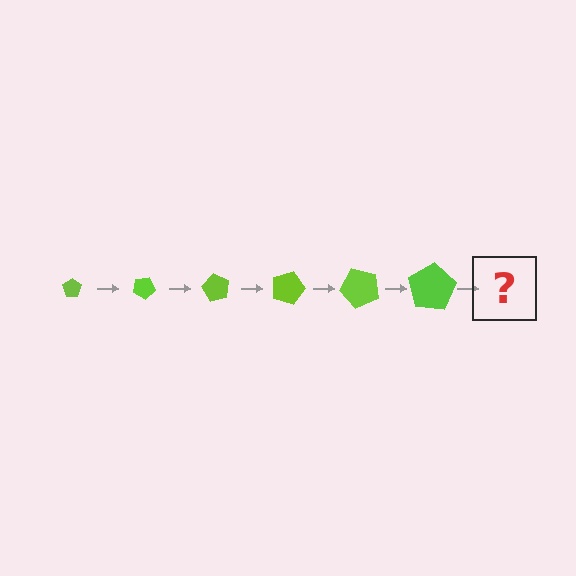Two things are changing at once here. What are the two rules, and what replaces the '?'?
The two rules are that the pentagon grows larger each step and it rotates 30 degrees each step. The '?' should be a pentagon, larger than the previous one and rotated 180 degrees from the start.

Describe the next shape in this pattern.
It should be a pentagon, larger than the previous one and rotated 180 degrees from the start.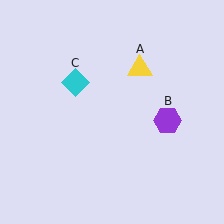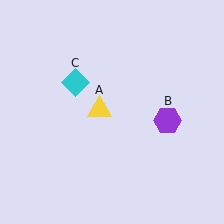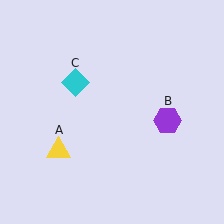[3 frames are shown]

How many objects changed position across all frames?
1 object changed position: yellow triangle (object A).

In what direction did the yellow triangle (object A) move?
The yellow triangle (object A) moved down and to the left.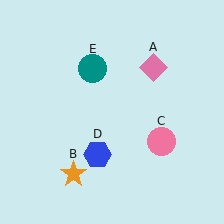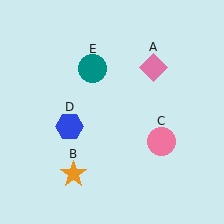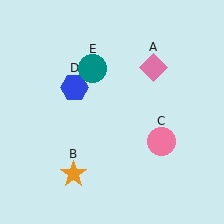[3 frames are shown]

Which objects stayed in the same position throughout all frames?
Pink diamond (object A) and orange star (object B) and pink circle (object C) and teal circle (object E) remained stationary.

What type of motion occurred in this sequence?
The blue hexagon (object D) rotated clockwise around the center of the scene.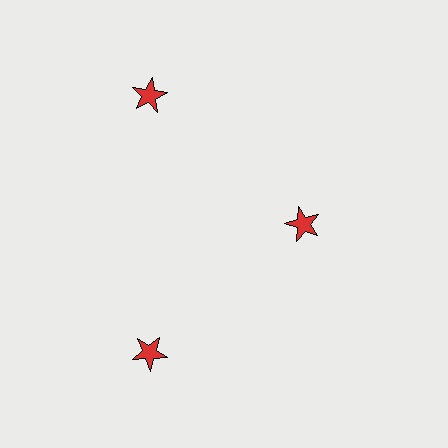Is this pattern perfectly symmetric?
No. The 3 red stars are arranged in a ring, but one element near the 3 o'clock position is pulled inward toward the center, breaking the 3-fold rotational symmetry.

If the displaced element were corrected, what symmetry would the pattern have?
It would have 3-fold rotational symmetry — the pattern would map onto itself every 120 degrees.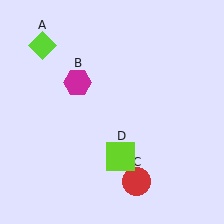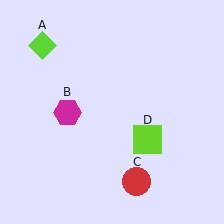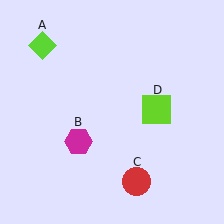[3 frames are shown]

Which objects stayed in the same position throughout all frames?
Lime diamond (object A) and red circle (object C) remained stationary.